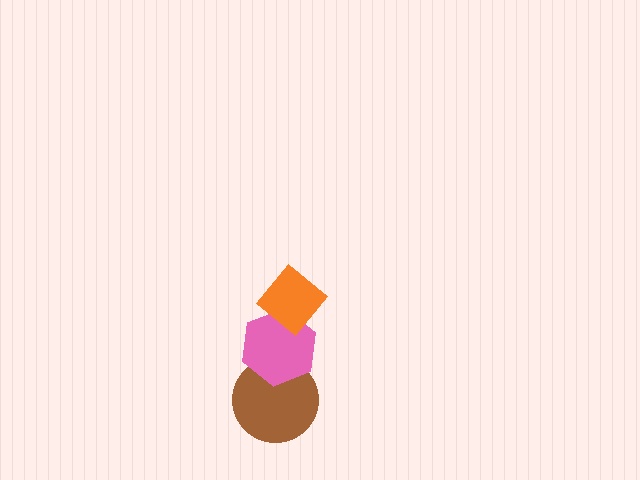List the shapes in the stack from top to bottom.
From top to bottom: the orange diamond, the pink hexagon, the brown circle.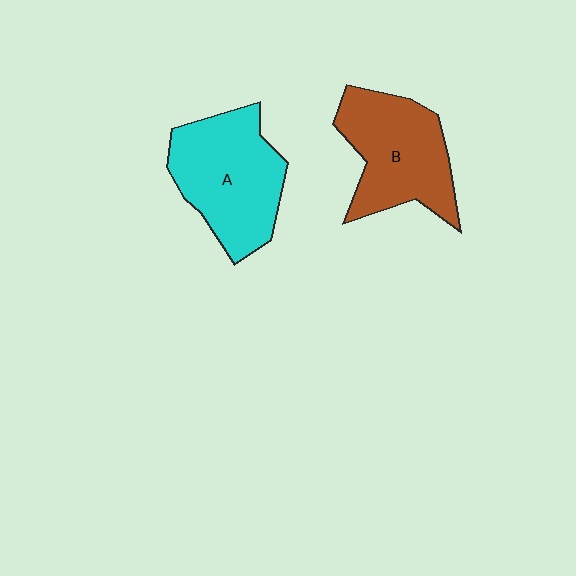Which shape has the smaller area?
Shape B (brown).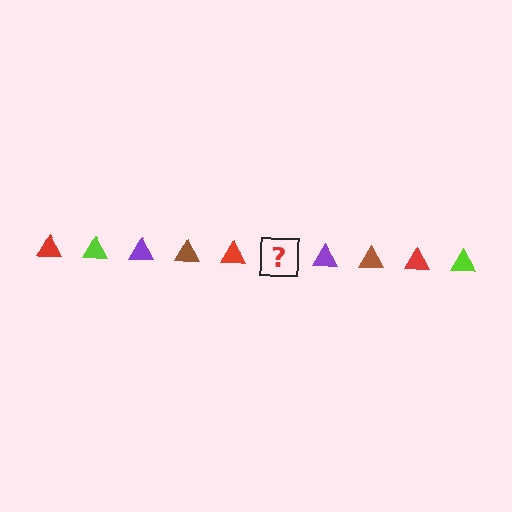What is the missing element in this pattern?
The missing element is a lime triangle.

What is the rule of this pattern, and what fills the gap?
The rule is that the pattern cycles through red, lime, purple, brown triangles. The gap should be filled with a lime triangle.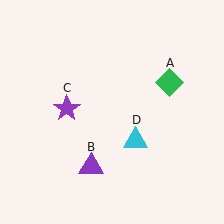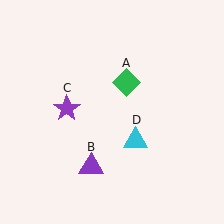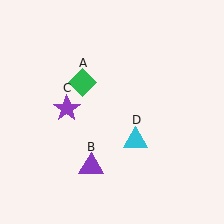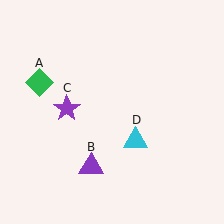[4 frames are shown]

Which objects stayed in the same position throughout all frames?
Purple triangle (object B) and purple star (object C) and cyan triangle (object D) remained stationary.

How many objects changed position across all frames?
1 object changed position: green diamond (object A).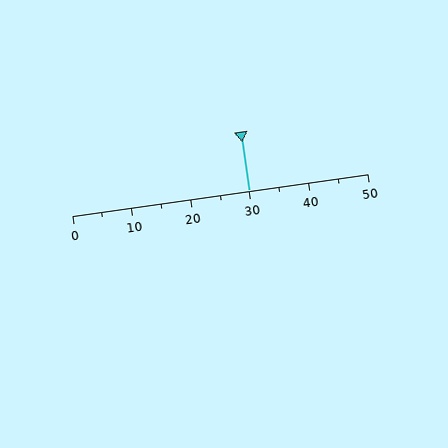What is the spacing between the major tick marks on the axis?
The major ticks are spaced 10 apart.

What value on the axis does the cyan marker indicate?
The marker indicates approximately 30.